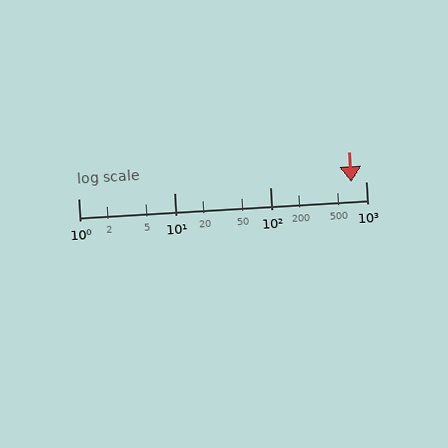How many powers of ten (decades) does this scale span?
The scale spans 3 decades, from 1 to 1000.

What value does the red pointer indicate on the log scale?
The pointer indicates approximately 710.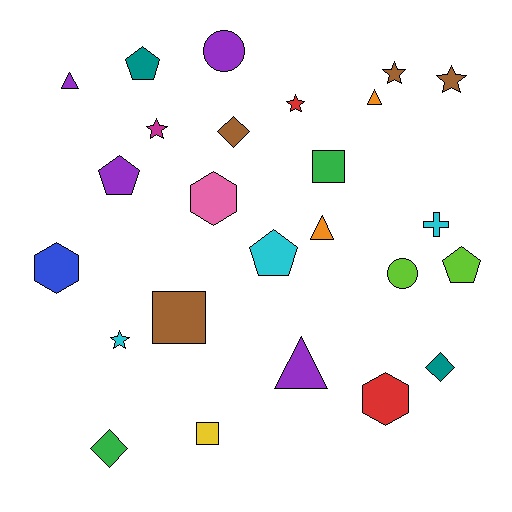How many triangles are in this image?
There are 4 triangles.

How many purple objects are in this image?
There are 4 purple objects.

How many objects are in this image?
There are 25 objects.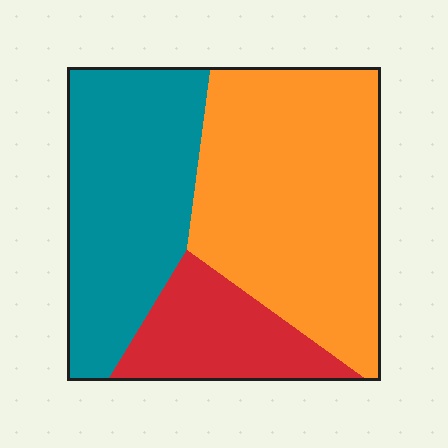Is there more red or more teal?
Teal.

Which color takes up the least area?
Red, at roughly 15%.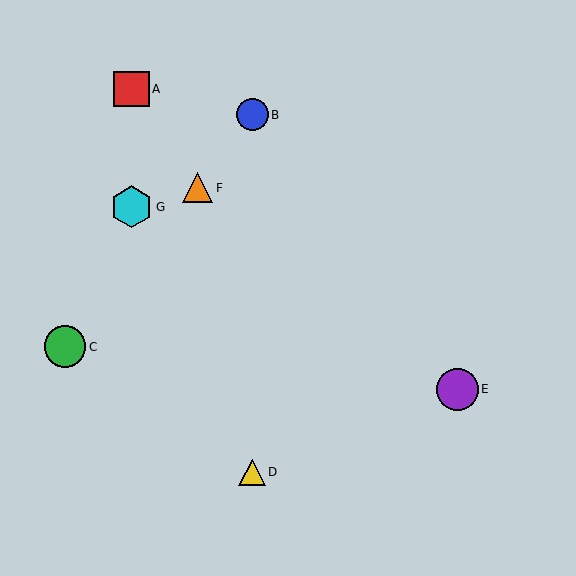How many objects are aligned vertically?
2 objects (B, D) are aligned vertically.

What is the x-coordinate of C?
Object C is at x≈65.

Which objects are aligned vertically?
Objects B, D are aligned vertically.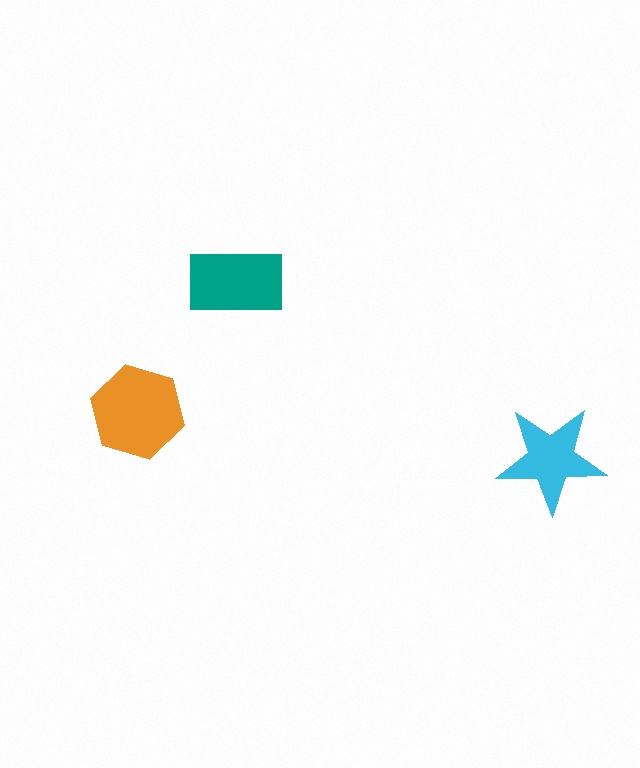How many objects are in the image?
There are 3 objects in the image.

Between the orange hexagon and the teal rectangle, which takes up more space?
The orange hexagon.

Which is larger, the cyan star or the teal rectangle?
The teal rectangle.